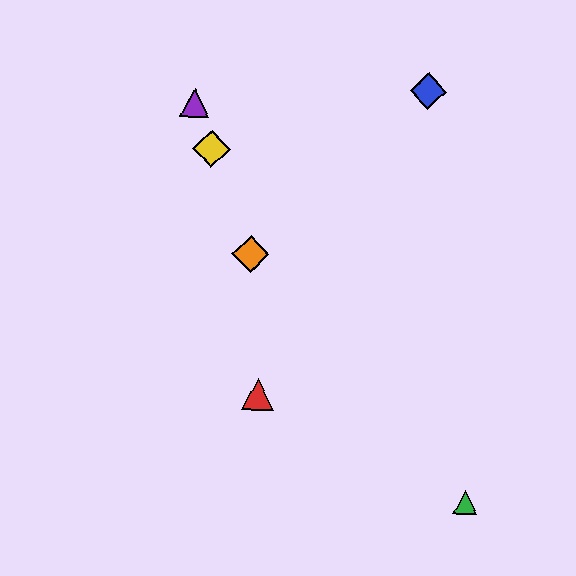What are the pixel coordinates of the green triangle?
The green triangle is at (465, 503).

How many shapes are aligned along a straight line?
3 shapes (the yellow diamond, the purple triangle, the orange diamond) are aligned along a straight line.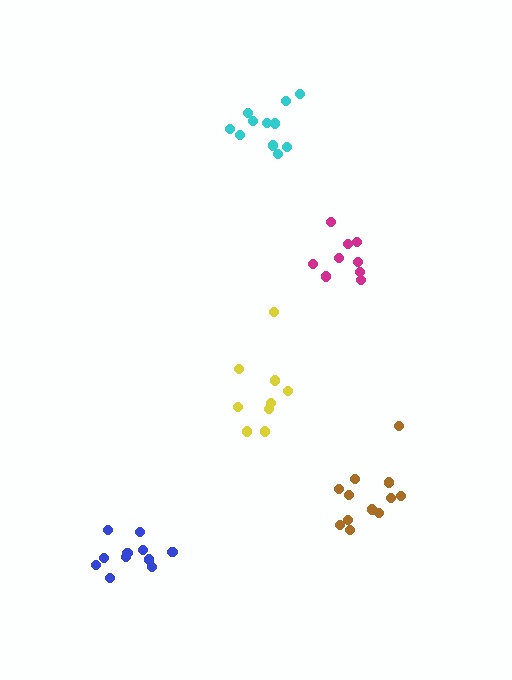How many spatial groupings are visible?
There are 5 spatial groupings.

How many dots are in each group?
Group 1: 9 dots, Group 2: 12 dots, Group 3: 11 dots, Group 4: 9 dots, Group 5: 11 dots (52 total).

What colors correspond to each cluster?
The clusters are colored: magenta, brown, cyan, yellow, blue.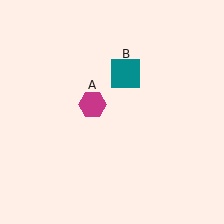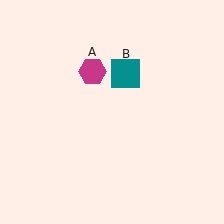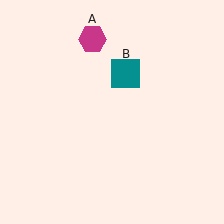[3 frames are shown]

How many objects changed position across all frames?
1 object changed position: magenta hexagon (object A).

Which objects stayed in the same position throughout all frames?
Teal square (object B) remained stationary.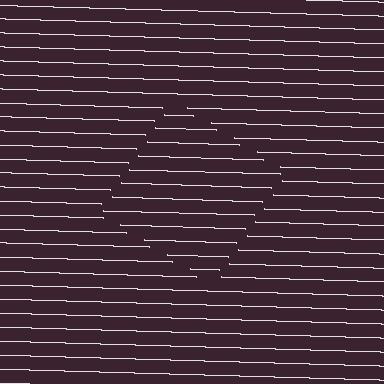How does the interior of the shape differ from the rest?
The interior of the shape contains the same grating, shifted by half a period — the contour is defined by the phase discontinuity where line-ends from the inner and outer gratings abut.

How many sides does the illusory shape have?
4 sides — the line-ends trace a square.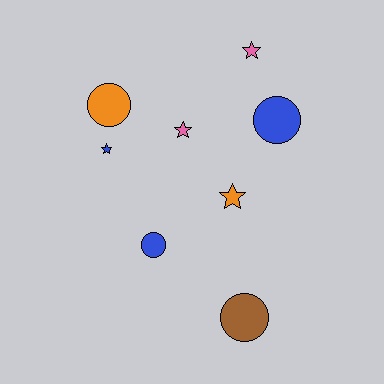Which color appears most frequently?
Blue, with 3 objects.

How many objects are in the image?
There are 8 objects.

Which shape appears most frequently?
Circle, with 4 objects.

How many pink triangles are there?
There are no pink triangles.